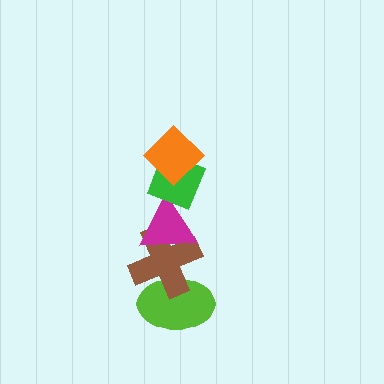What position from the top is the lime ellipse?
The lime ellipse is 5th from the top.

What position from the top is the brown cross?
The brown cross is 4th from the top.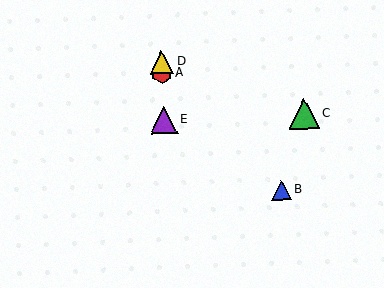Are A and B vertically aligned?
No, A is at x≈162 and B is at x≈281.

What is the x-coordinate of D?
Object D is at x≈162.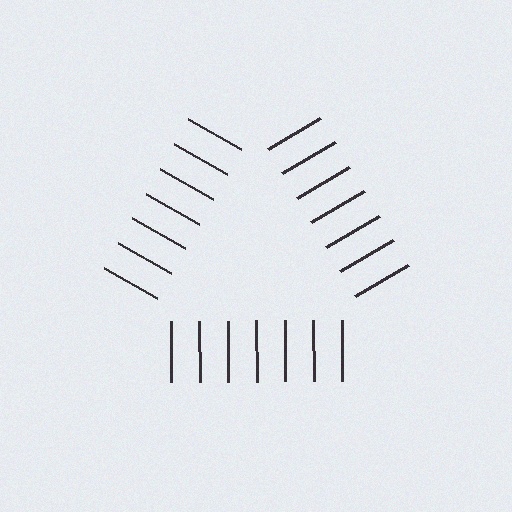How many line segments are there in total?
21 — 7 along each of the 3 edges.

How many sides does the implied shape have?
3 sides — the line-ends trace a triangle.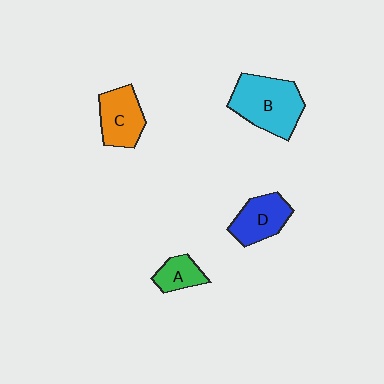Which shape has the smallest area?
Shape A (green).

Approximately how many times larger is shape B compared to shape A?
Approximately 2.4 times.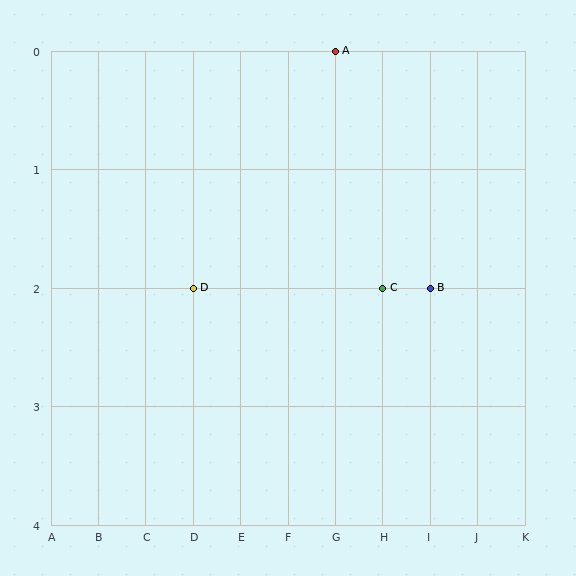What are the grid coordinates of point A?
Point A is at grid coordinates (G, 0).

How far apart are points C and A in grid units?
Points C and A are 1 column and 2 rows apart (about 2.2 grid units diagonally).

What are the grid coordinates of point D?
Point D is at grid coordinates (D, 2).